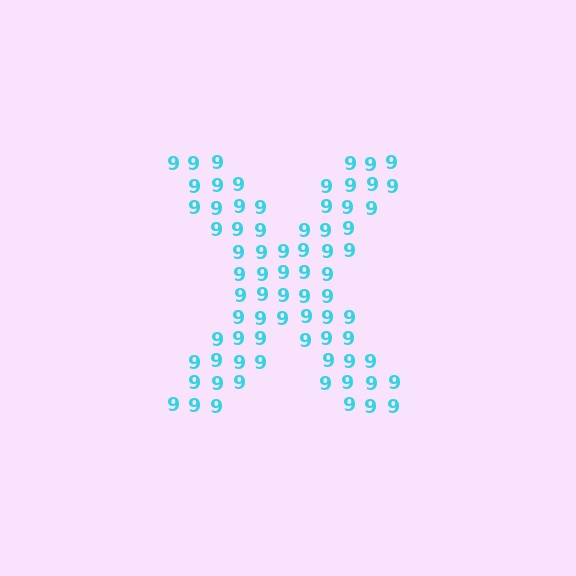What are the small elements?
The small elements are digit 9's.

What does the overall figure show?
The overall figure shows the letter X.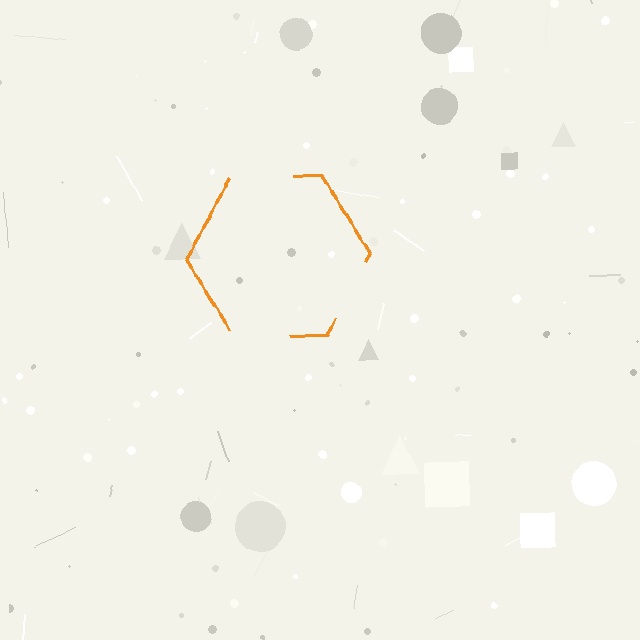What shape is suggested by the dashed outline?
The dashed outline suggests a hexagon.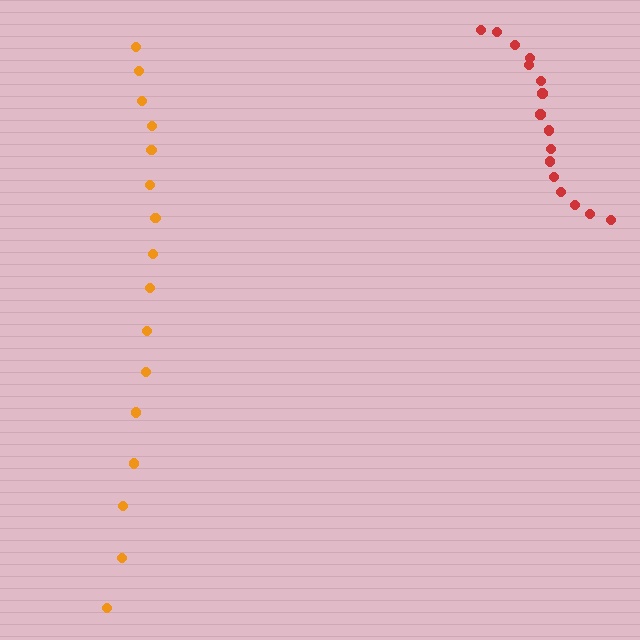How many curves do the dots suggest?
There are 2 distinct paths.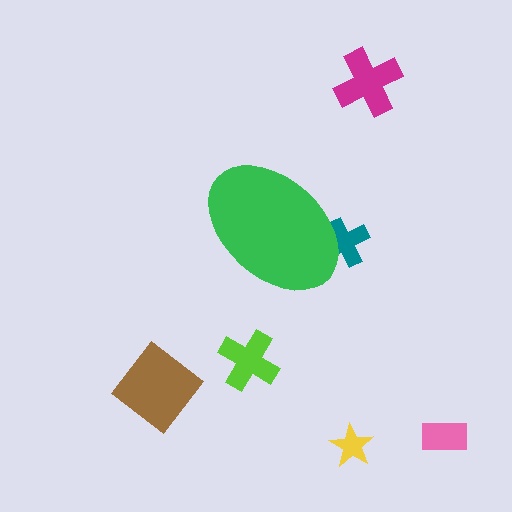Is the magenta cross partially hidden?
No, the magenta cross is fully visible.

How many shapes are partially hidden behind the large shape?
1 shape is partially hidden.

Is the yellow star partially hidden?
No, the yellow star is fully visible.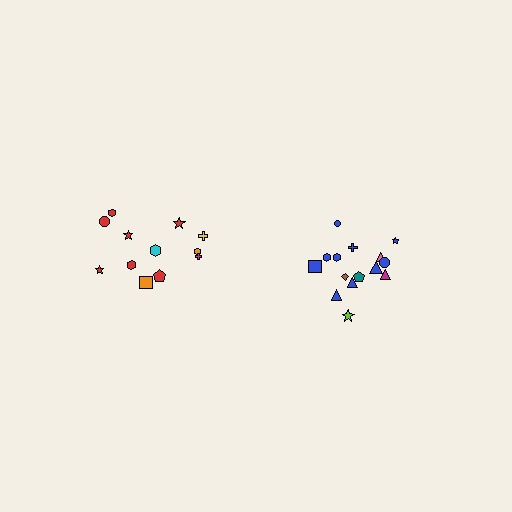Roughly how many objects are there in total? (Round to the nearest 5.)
Roughly 25 objects in total.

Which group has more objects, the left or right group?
The right group.